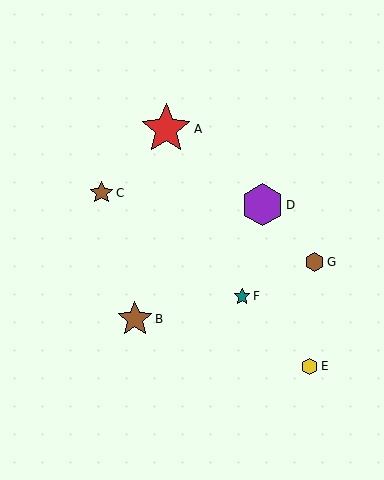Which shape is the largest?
The red star (labeled A) is the largest.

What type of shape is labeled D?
Shape D is a purple hexagon.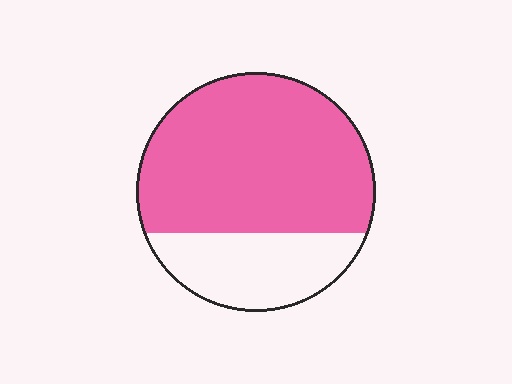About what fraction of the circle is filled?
About three quarters (3/4).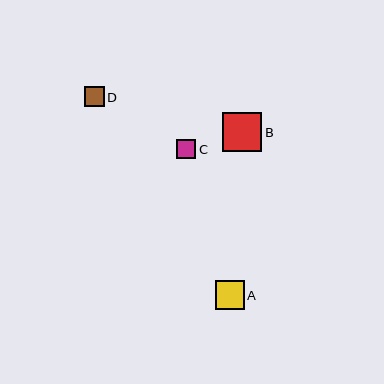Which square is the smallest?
Square C is the smallest with a size of approximately 20 pixels.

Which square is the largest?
Square B is the largest with a size of approximately 39 pixels.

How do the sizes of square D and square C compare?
Square D and square C are approximately the same size.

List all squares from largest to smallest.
From largest to smallest: B, A, D, C.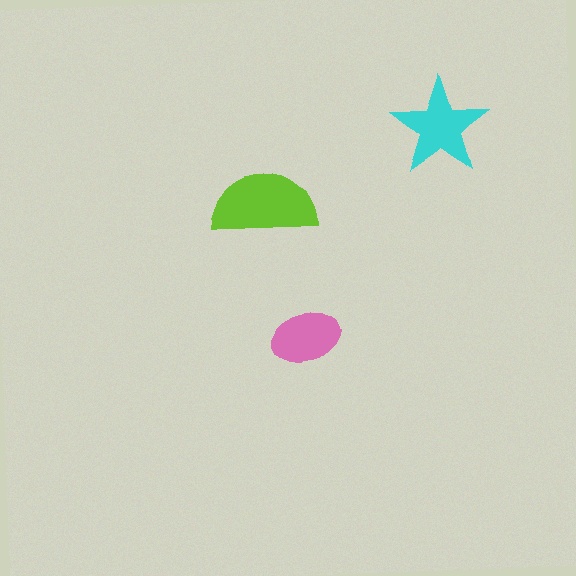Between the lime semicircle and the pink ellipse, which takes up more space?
The lime semicircle.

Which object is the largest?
The lime semicircle.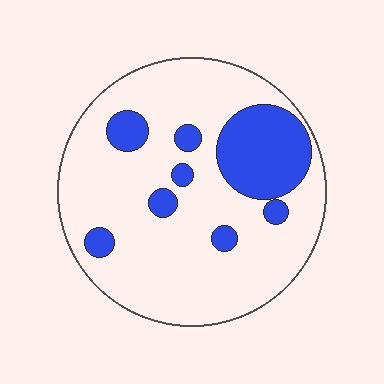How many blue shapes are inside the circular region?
8.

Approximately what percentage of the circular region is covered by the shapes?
Approximately 20%.